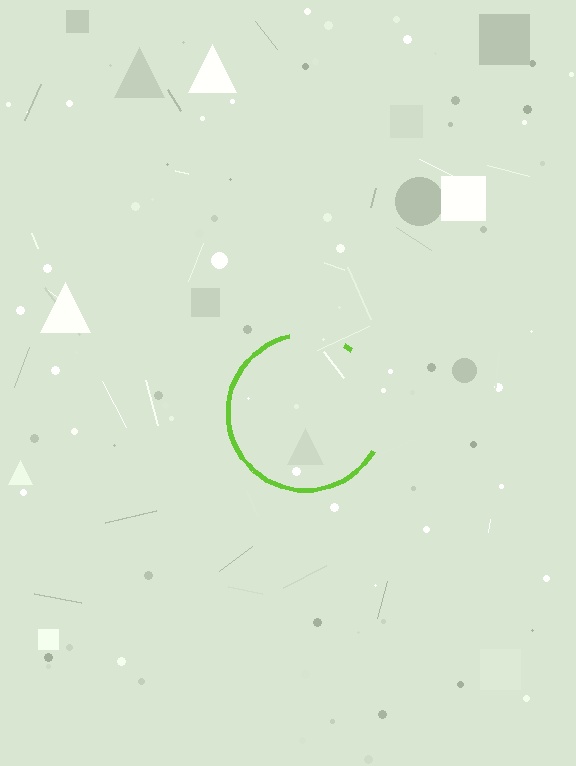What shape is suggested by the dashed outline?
The dashed outline suggests a circle.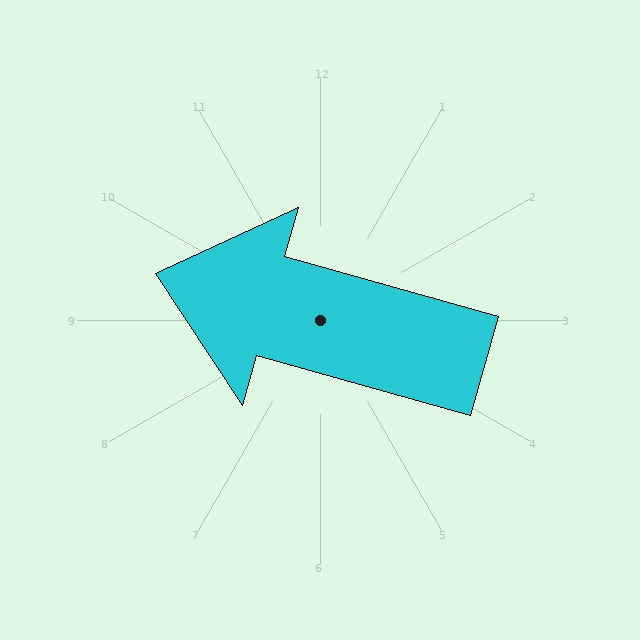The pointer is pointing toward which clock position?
Roughly 10 o'clock.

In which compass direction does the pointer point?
West.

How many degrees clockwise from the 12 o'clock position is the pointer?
Approximately 286 degrees.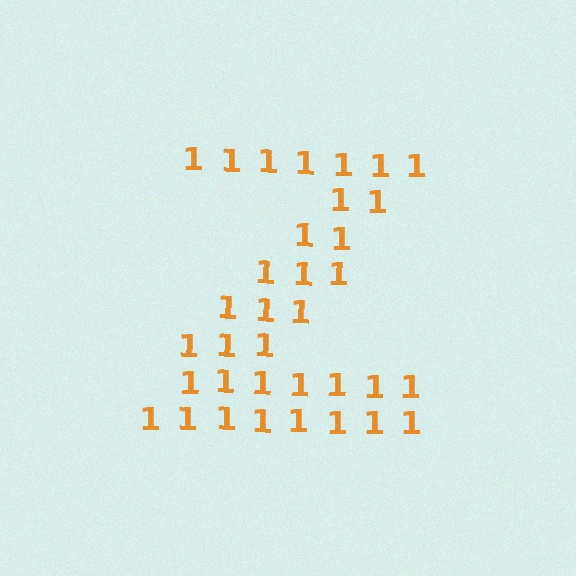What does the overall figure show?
The overall figure shows the letter Z.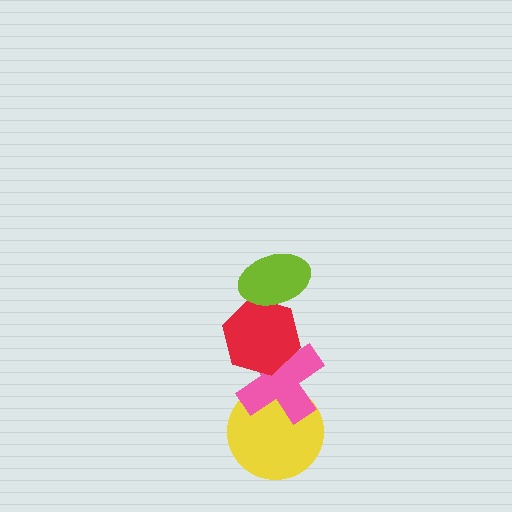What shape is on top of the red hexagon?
The lime ellipse is on top of the red hexagon.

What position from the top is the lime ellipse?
The lime ellipse is 1st from the top.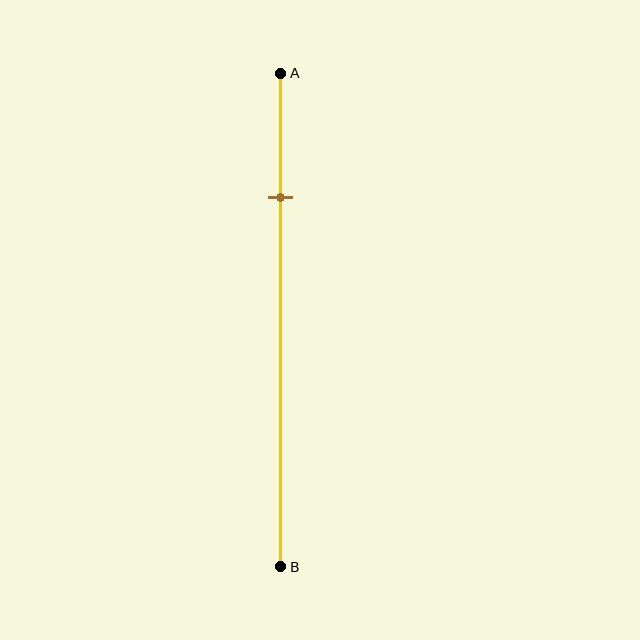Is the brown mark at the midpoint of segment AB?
No, the mark is at about 25% from A, not at the 50% midpoint.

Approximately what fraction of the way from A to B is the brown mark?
The brown mark is approximately 25% of the way from A to B.